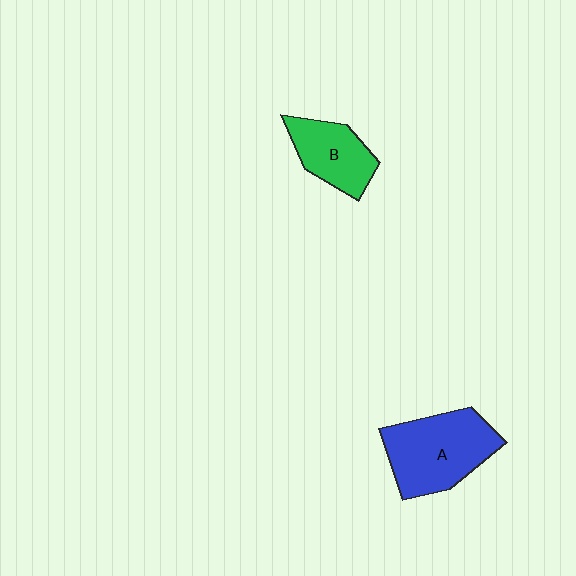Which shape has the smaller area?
Shape B (green).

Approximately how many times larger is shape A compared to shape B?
Approximately 1.6 times.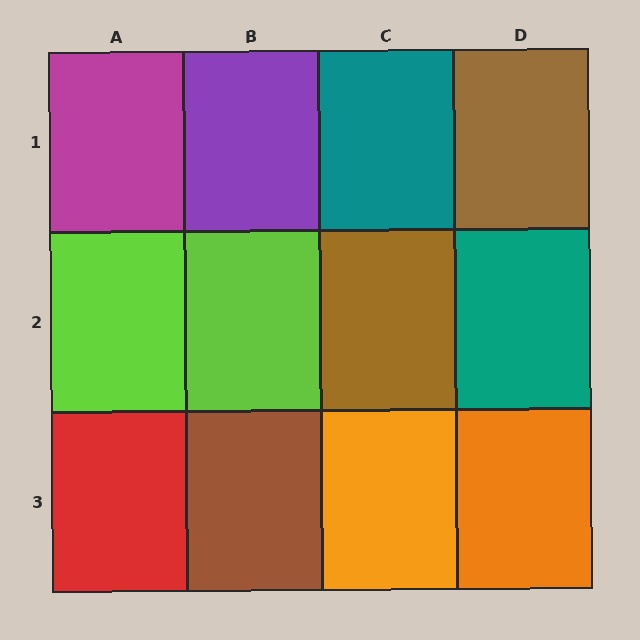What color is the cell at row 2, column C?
Brown.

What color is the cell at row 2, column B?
Lime.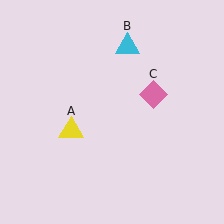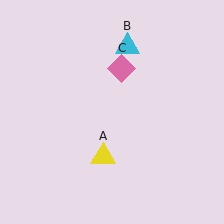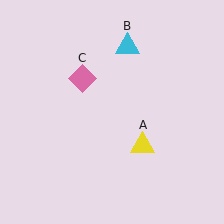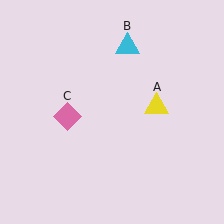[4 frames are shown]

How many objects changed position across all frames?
2 objects changed position: yellow triangle (object A), pink diamond (object C).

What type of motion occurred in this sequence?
The yellow triangle (object A), pink diamond (object C) rotated counterclockwise around the center of the scene.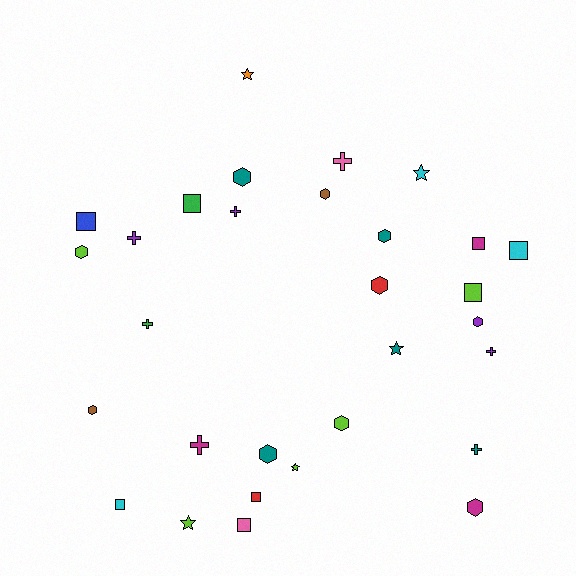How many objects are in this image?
There are 30 objects.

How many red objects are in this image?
There are 2 red objects.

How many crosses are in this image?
There are 7 crosses.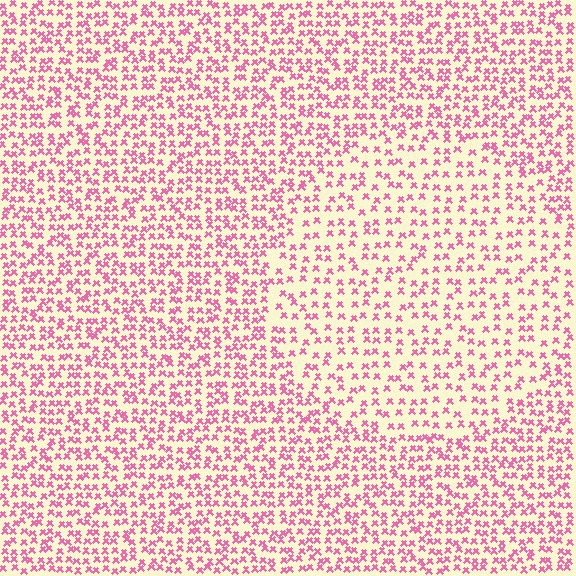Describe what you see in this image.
The image contains small pink elements arranged at two different densities. A circle-shaped region is visible where the elements are less densely packed than the surrounding area.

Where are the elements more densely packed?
The elements are more densely packed outside the circle boundary.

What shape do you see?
I see a circle.